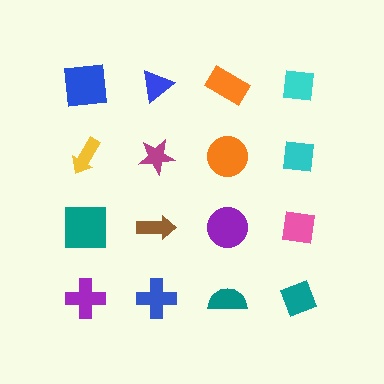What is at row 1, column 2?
A blue triangle.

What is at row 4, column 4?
A teal diamond.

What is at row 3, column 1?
A teal square.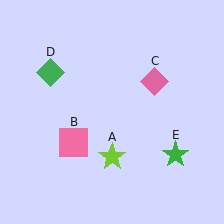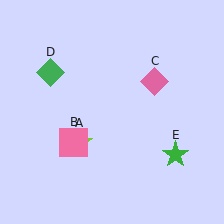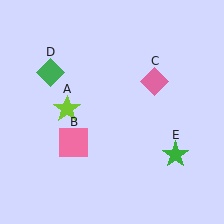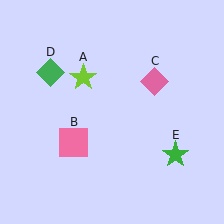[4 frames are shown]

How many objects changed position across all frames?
1 object changed position: lime star (object A).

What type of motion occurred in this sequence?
The lime star (object A) rotated clockwise around the center of the scene.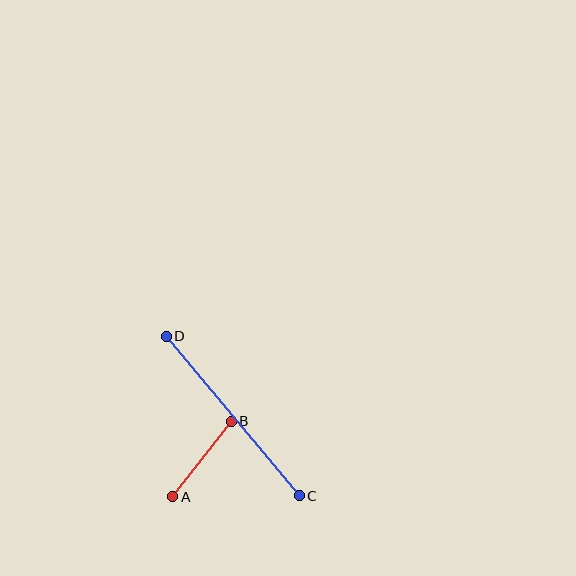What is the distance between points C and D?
The distance is approximately 208 pixels.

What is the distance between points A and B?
The distance is approximately 96 pixels.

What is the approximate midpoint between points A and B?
The midpoint is at approximately (202, 459) pixels.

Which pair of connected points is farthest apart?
Points C and D are farthest apart.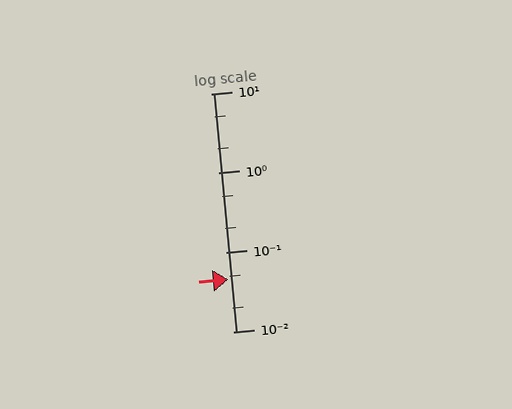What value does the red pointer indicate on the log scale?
The pointer indicates approximately 0.046.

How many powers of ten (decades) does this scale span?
The scale spans 3 decades, from 0.01 to 10.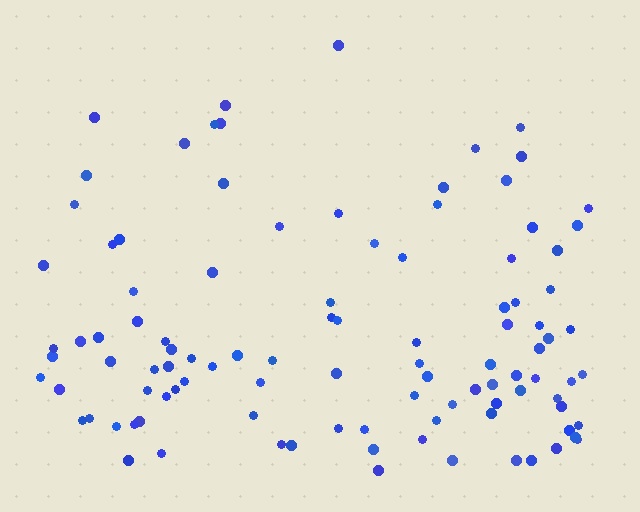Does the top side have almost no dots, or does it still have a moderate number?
Still a moderate number, just noticeably fewer than the bottom.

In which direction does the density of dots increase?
From top to bottom, with the bottom side densest.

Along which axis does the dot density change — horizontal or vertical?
Vertical.